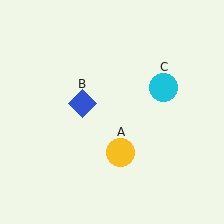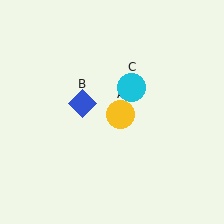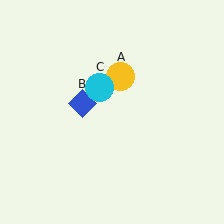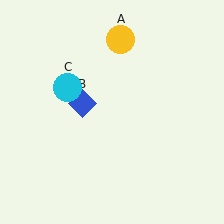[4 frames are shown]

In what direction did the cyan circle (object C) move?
The cyan circle (object C) moved left.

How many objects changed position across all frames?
2 objects changed position: yellow circle (object A), cyan circle (object C).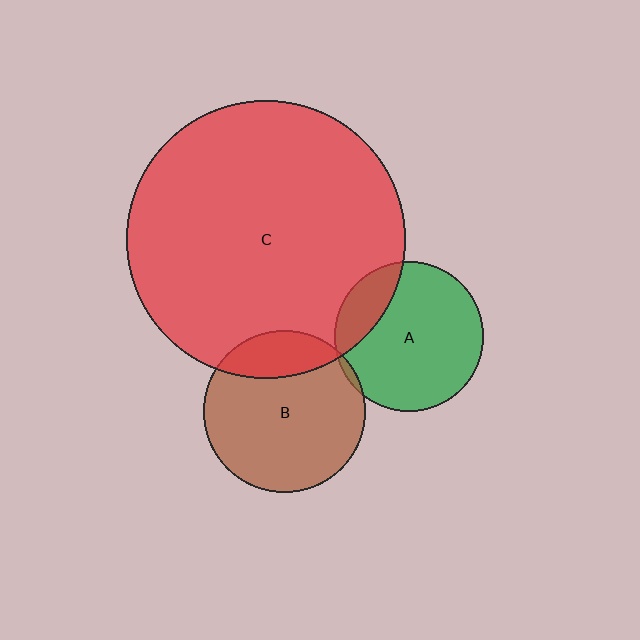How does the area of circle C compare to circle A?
Approximately 3.5 times.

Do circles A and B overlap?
Yes.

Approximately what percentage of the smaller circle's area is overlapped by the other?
Approximately 5%.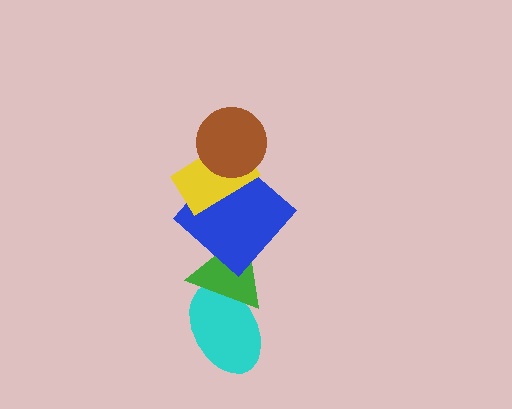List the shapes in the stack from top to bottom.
From top to bottom: the brown circle, the yellow rectangle, the blue diamond, the green triangle, the cyan ellipse.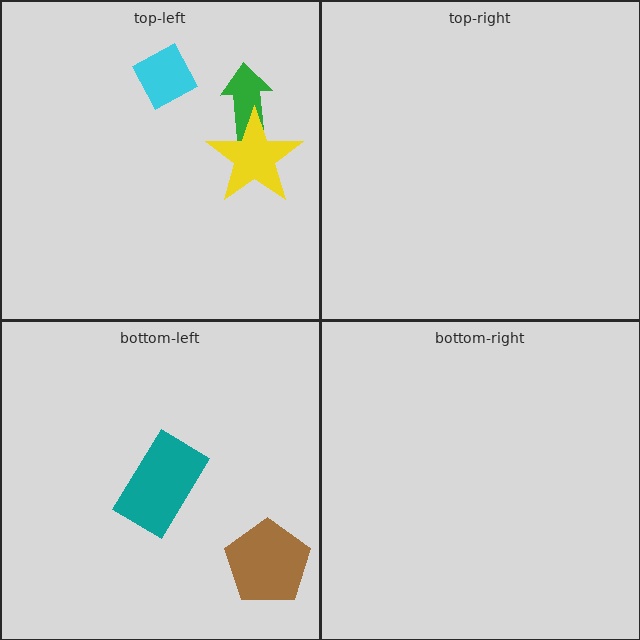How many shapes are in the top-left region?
3.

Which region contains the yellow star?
The top-left region.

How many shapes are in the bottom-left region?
2.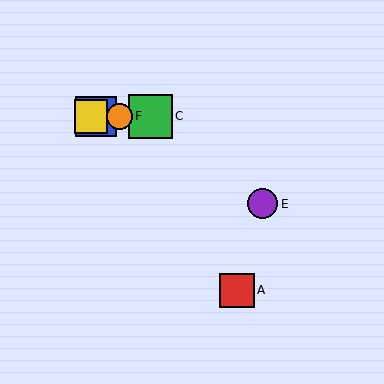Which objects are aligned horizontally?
Objects B, C, D, F are aligned horizontally.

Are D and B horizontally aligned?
Yes, both are at y≈116.